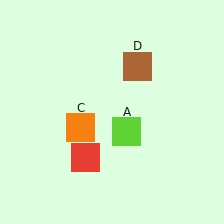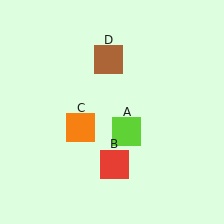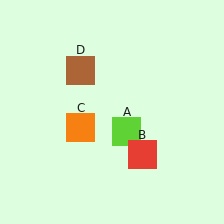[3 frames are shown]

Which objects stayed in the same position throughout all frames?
Lime square (object A) and orange square (object C) remained stationary.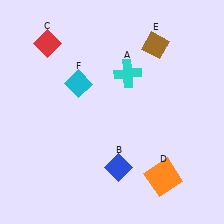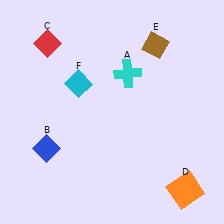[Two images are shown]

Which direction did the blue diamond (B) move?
The blue diamond (B) moved left.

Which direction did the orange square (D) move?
The orange square (D) moved right.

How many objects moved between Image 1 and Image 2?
2 objects moved between the two images.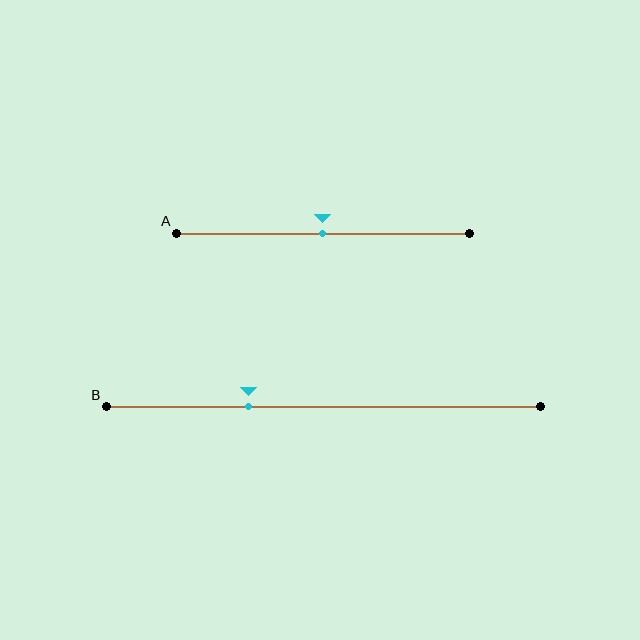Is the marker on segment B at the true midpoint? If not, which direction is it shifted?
No, the marker on segment B is shifted to the left by about 17% of the segment length.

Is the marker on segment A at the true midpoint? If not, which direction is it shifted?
Yes, the marker on segment A is at the true midpoint.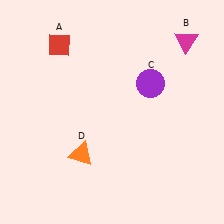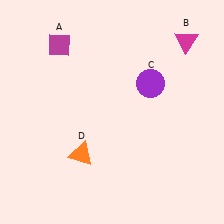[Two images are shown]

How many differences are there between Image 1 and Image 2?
There is 1 difference between the two images.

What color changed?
The diamond (A) changed from red in Image 1 to magenta in Image 2.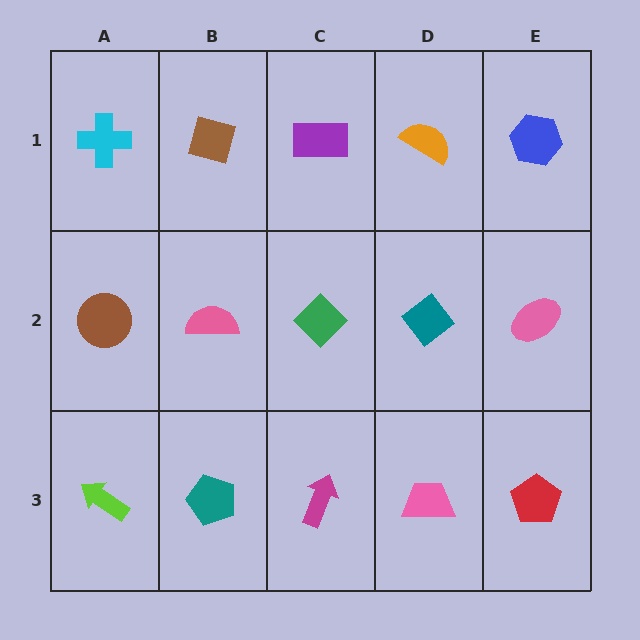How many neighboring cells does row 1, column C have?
3.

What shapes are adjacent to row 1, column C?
A green diamond (row 2, column C), a brown diamond (row 1, column B), an orange semicircle (row 1, column D).